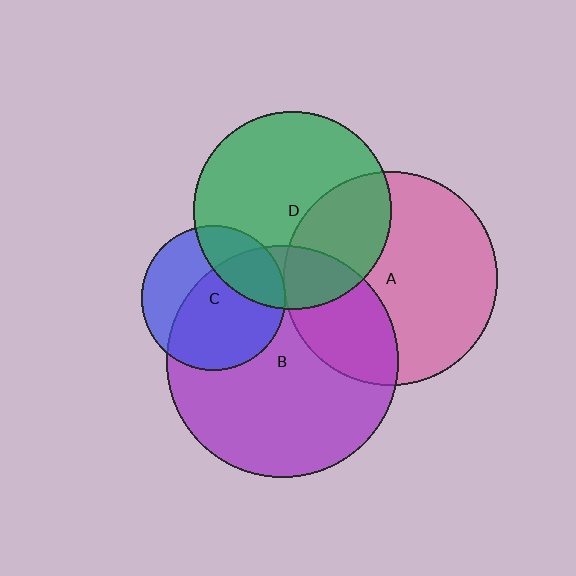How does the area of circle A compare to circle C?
Approximately 2.2 times.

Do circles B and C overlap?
Yes.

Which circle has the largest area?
Circle B (purple).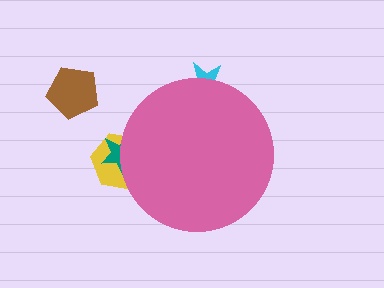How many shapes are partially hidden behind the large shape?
3 shapes are partially hidden.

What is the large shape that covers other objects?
A pink circle.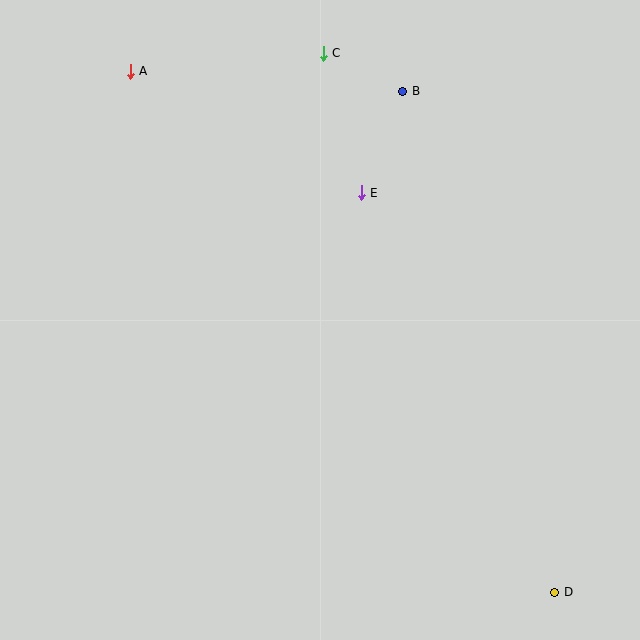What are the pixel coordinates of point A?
Point A is at (130, 71).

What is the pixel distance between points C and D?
The distance between C and D is 587 pixels.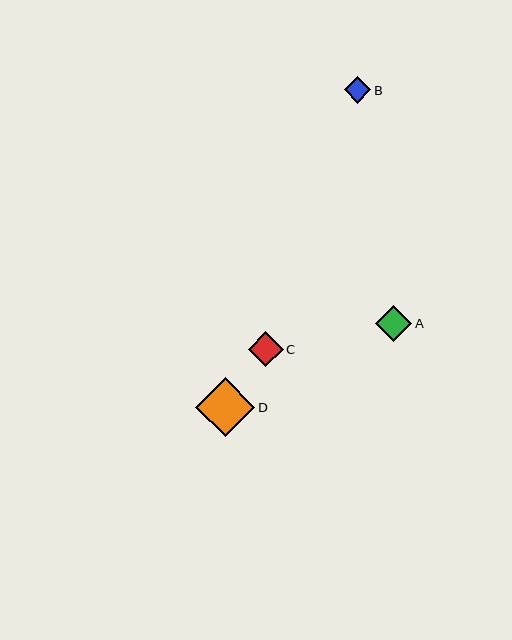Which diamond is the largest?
Diamond D is the largest with a size of approximately 59 pixels.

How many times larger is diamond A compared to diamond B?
Diamond A is approximately 1.3 times the size of diamond B.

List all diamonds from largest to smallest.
From largest to smallest: D, A, C, B.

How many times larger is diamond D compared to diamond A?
Diamond D is approximately 1.6 times the size of diamond A.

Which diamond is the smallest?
Diamond B is the smallest with a size of approximately 27 pixels.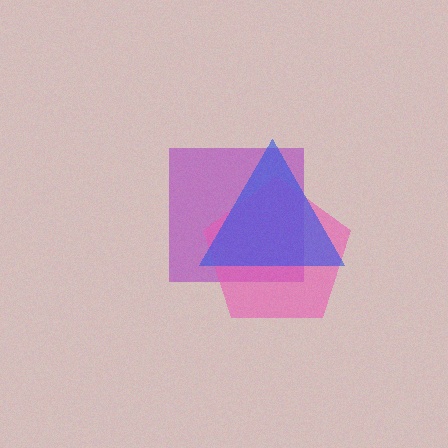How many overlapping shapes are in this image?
There are 3 overlapping shapes in the image.